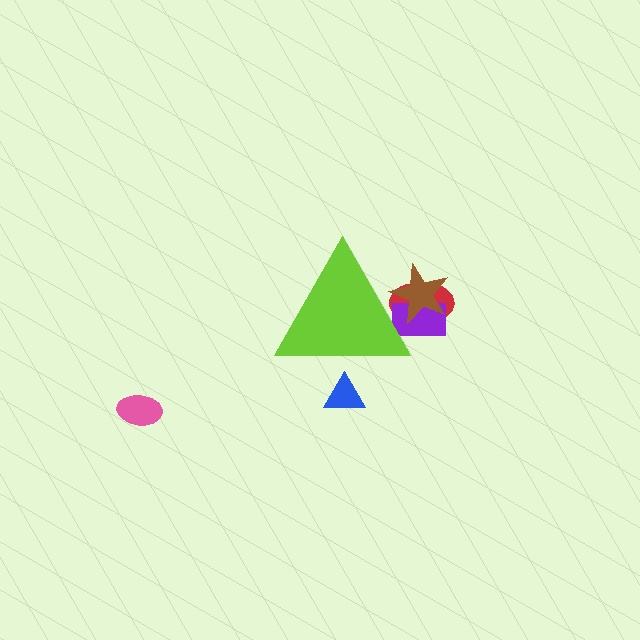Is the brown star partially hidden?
Yes, the brown star is partially hidden behind the lime triangle.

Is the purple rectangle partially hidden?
Yes, the purple rectangle is partially hidden behind the lime triangle.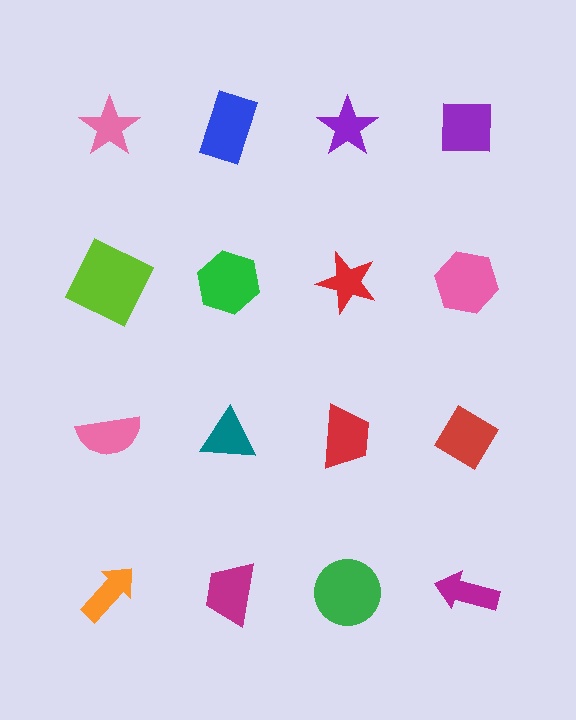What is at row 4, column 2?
A magenta trapezoid.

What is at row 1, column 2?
A blue rectangle.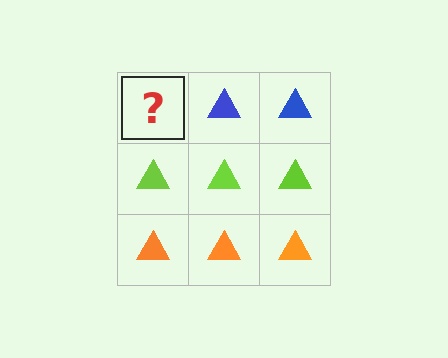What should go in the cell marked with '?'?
The missing cell should contain a blue triangle.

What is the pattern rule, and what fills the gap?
The rule is that each row has a consistent color. The gap should be filled with a blue triangle.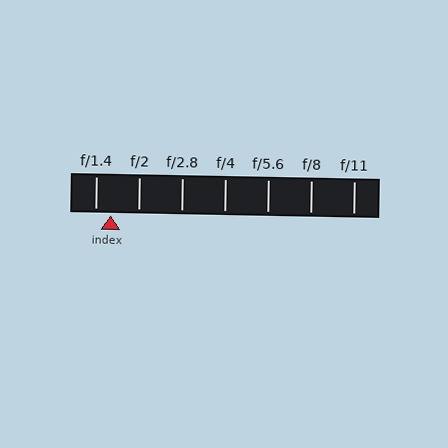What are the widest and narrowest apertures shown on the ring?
The widest aperture shown is f/1.4 and the narrowest is f/11.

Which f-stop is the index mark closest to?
The index mark is closest to f/1.4.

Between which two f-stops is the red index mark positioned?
The index mark is between f/1.4 and f/2.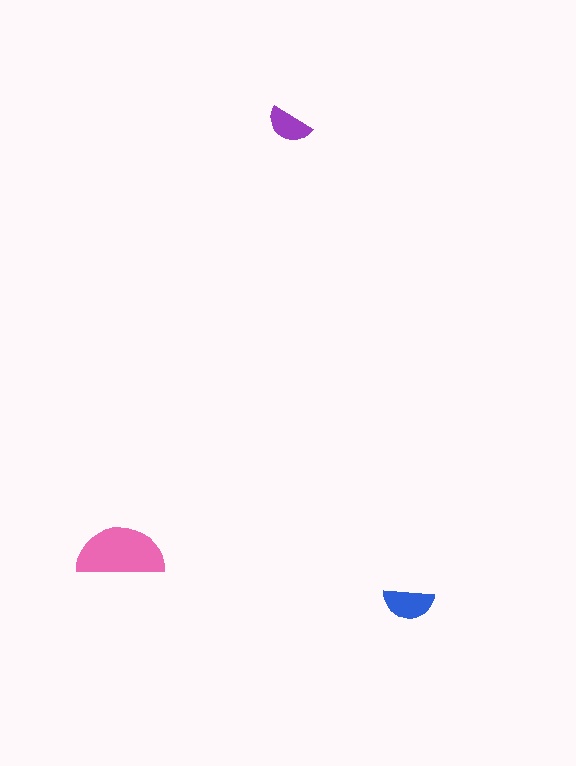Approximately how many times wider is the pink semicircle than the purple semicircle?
About 2 times wider.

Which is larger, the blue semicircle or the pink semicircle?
The pink one.